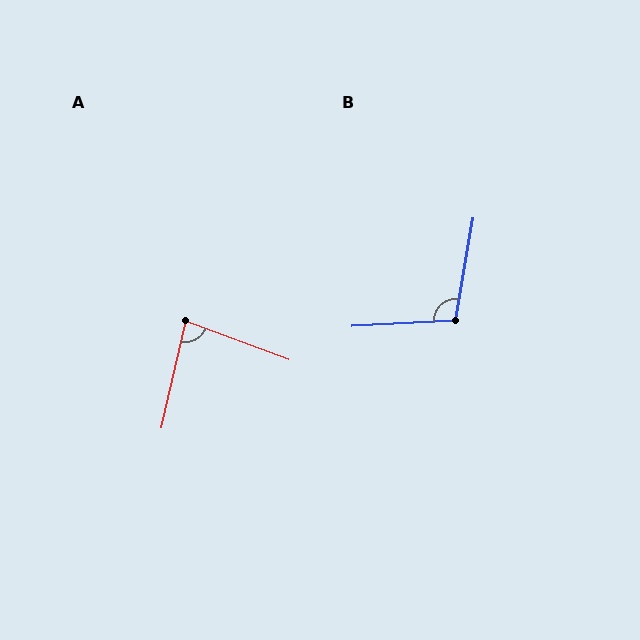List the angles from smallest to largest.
A (82°), B (103°).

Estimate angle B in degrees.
Approximately 103 degrees.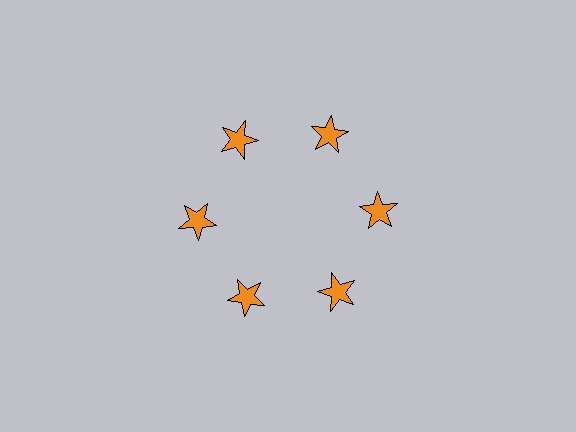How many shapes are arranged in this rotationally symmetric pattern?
There are 6 shapes, arranged in 6 groups of 1.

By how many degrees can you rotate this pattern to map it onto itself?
The pattern maps onto itself every 60 degrees of rotation.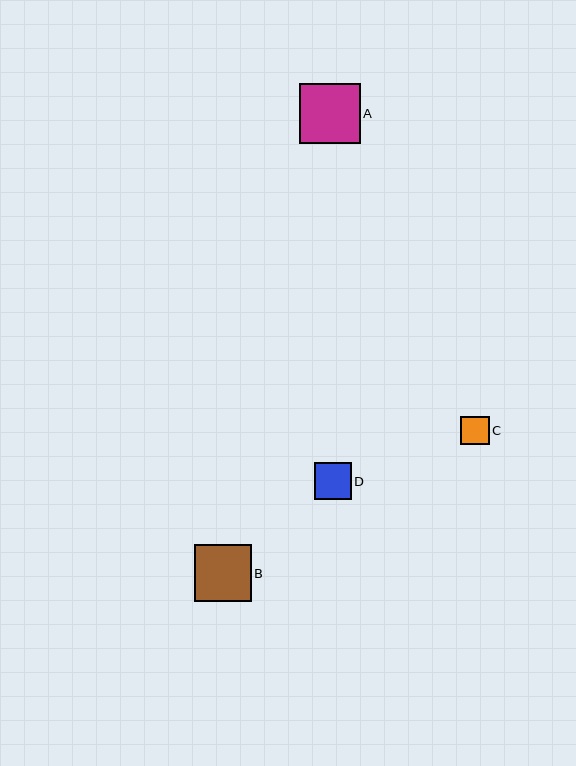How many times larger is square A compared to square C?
Square A is approximately 2.1 times the size of square C.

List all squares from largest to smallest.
From largest to smallest: A, B, D, C.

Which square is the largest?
Square A is the largest with a size of approximately 60 pixels.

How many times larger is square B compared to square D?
Square B is approximately 1.5 times the size of square D.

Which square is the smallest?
Square C is the smallest with a size of approximately 29 pixels.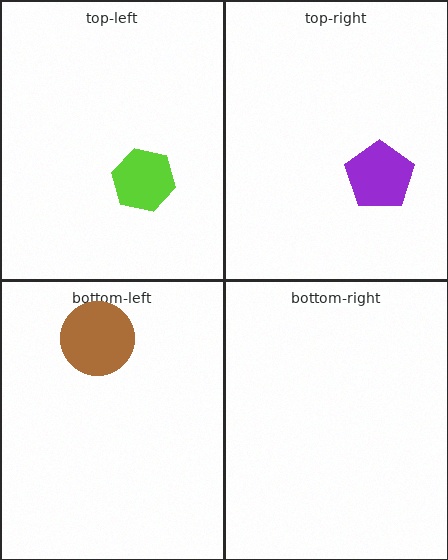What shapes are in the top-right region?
The purple pentagon.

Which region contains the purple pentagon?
The top-right region.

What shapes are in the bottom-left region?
The brown circle.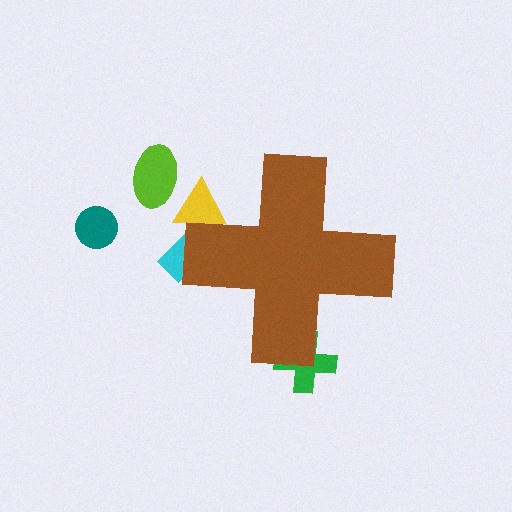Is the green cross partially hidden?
Yes, the green cross is partially hidden behind the brown cross.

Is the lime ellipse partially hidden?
No, the lime ellipse is fully visible.